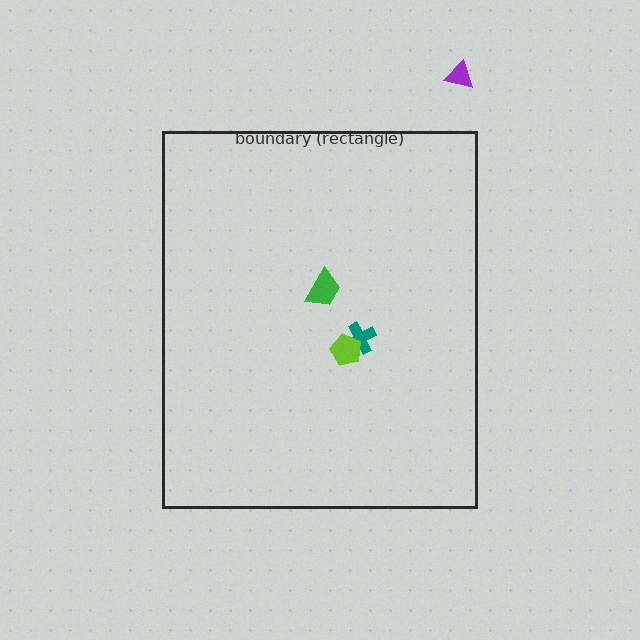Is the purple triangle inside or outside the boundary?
Outside.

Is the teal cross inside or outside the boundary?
Inside.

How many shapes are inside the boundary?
3 inside, 1 outside.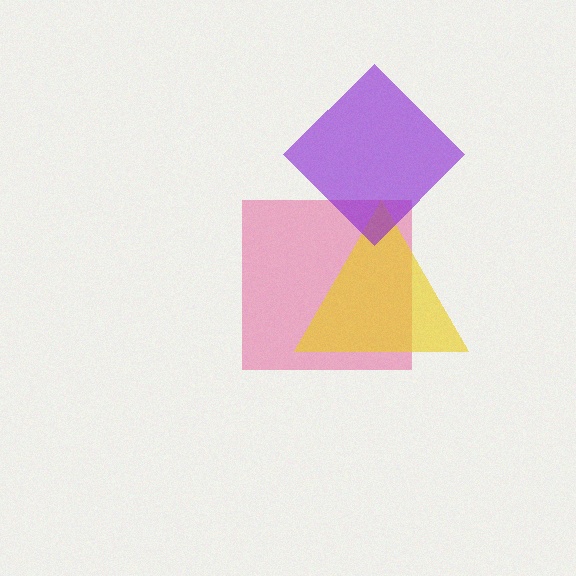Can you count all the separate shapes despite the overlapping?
Yes, there are 3 separate shapes.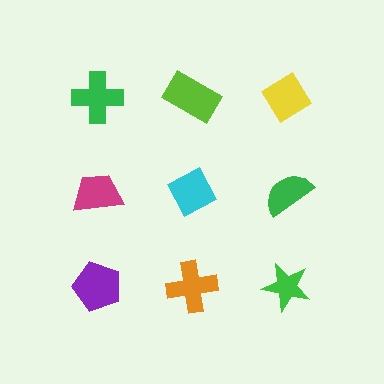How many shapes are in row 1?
3 shapes.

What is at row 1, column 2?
A lime rectangle.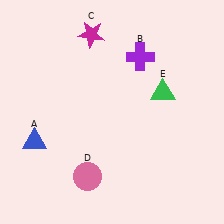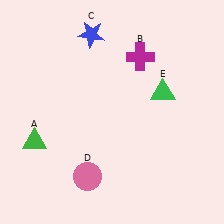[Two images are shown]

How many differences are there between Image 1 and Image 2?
There are 3 differences between the two images.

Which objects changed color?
A changed from blue to green. B changed from purple to magenta. C changed from magenta to blue.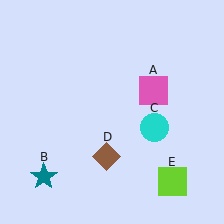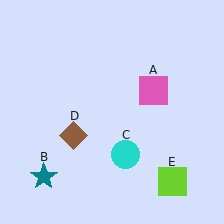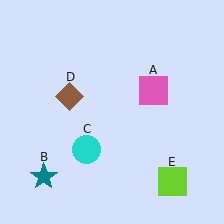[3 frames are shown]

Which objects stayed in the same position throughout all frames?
Pink square (object A) and teal star (object B) and lime square (object E) remained stationary.